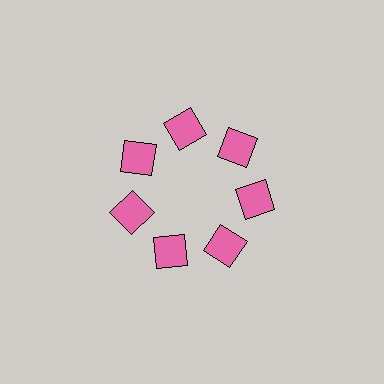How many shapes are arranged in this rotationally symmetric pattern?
There are 7 shapes, arranged in 7 groups of 1.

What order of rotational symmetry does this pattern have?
This pattern has 7-fold rotational symmetry.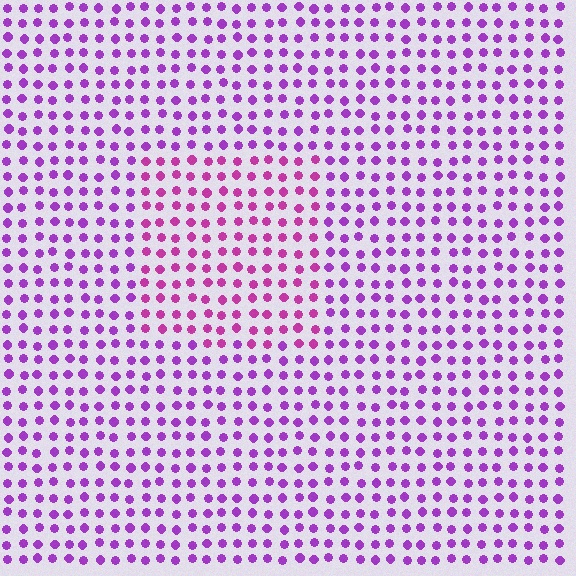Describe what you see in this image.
The image is filled with small purple elements in a uniform arrangement. A rectangle-shaped region is visible where the elements are tinted to a slightly different hue, forming a subtle color boundary.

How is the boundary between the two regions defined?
The boundary is defined purely by a slight shift in hue (about 28 degrees). Spacing, size, and orientation are identical on both sides.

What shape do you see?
I see a rectangle.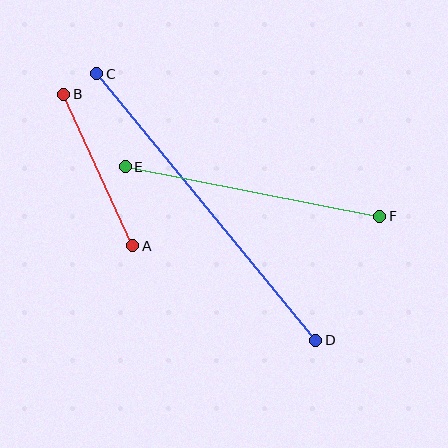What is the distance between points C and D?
The distance is approximately 345 pixels.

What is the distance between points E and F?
The distance is approximately 259 pixels.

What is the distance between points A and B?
The distance is approximately 166 pixels.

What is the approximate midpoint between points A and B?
The midpoint is at approximately (98, 170) pixels.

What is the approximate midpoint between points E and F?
The midpoint is at approximately (253, 192) pixels.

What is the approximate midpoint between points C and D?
The midpoint is at approximately (206, 207) pixels.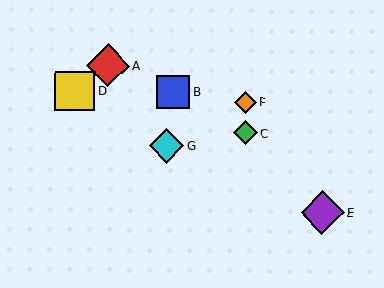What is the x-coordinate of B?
Object B is at x≈173.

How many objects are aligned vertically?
2 objects (C, F) are aligned vertically.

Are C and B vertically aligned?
No, C is at x≈245 and B is at x≈173.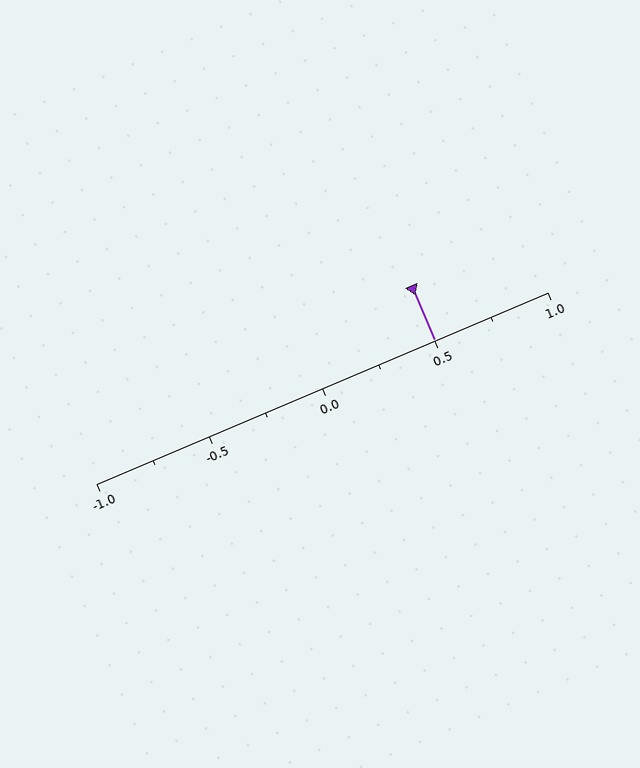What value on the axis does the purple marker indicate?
The marker indicates approximately 0.5.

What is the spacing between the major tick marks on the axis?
The major ticks are spaced 0.5 apart.